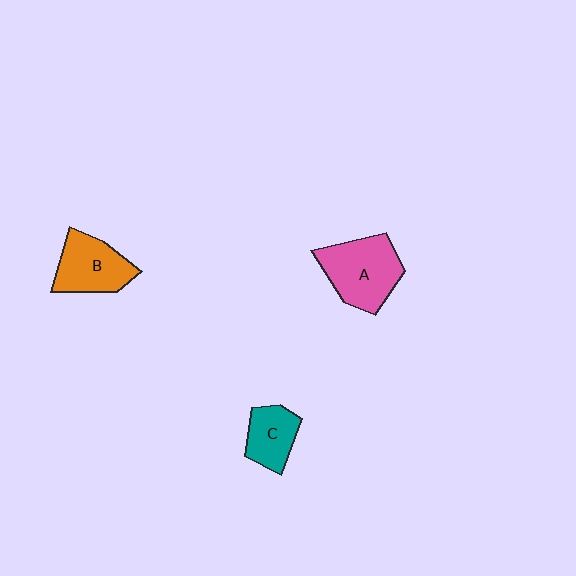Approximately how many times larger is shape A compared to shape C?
Approximately 1.7 times.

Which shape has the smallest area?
Shape C (teal).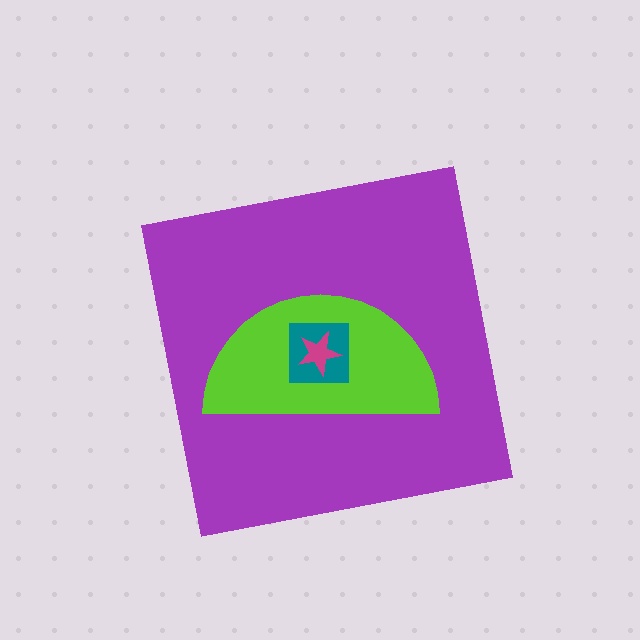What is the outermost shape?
The purple square.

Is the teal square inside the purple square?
Yes.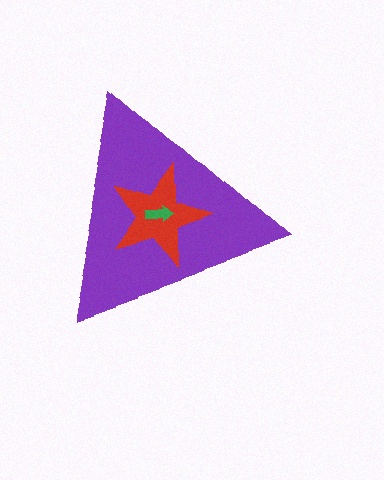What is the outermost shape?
The purple triangle.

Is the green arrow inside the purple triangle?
Yes.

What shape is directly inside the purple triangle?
The red star.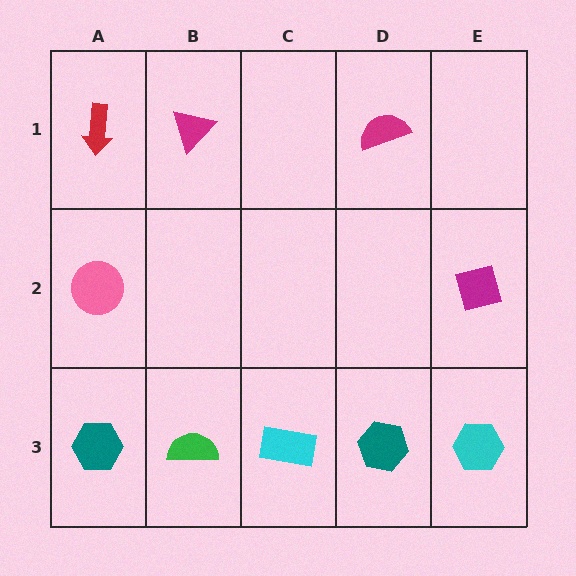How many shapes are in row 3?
5 shapes.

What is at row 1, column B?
A magenta triangle.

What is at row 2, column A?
A pink circle.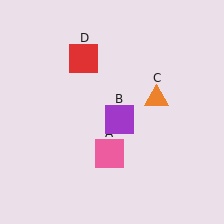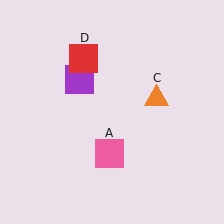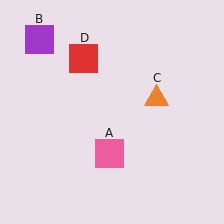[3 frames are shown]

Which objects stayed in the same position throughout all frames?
Pink square (object A) and orange triangle (object C) and red square (object D) remained stationary.